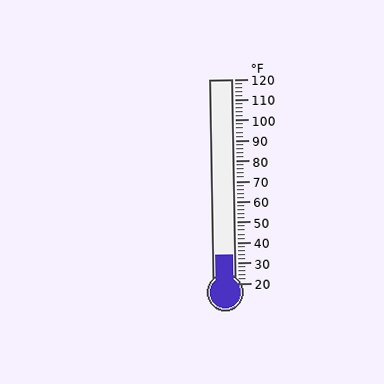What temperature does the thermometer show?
The thermometer shows approximately 34°F.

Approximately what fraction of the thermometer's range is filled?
The thermometer is filled to approximately 15% of its range.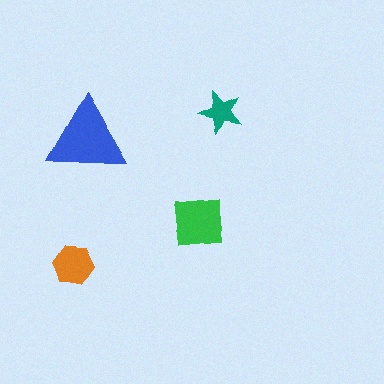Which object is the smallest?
The teal star.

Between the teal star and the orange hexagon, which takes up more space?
The orange hexagon.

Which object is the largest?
The blue triangle.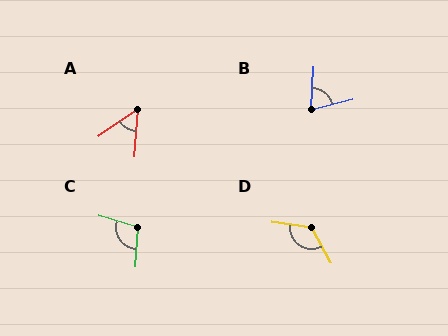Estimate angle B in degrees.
Approximately 72 degrees.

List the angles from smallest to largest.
A (51°), B (72°), C (102°), D (126°).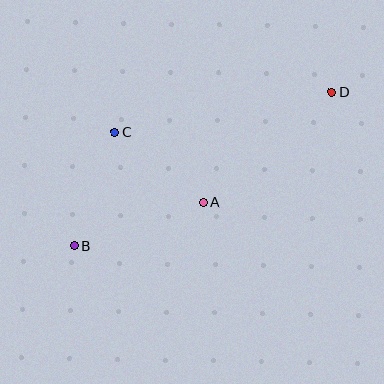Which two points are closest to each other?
Points A and C are closest to each other.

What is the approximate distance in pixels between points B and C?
The distance between B and C is approximately 121 pixels.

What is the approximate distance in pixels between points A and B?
The distance between A and B is approximately 136 pixels.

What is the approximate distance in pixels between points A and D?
The distance between A and D is approximately 170 pixels.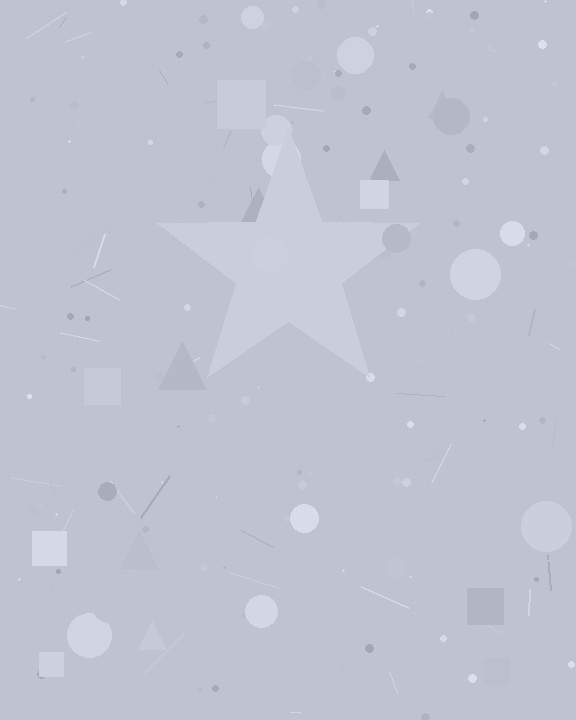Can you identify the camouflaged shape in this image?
The camouflaged shape is a star.